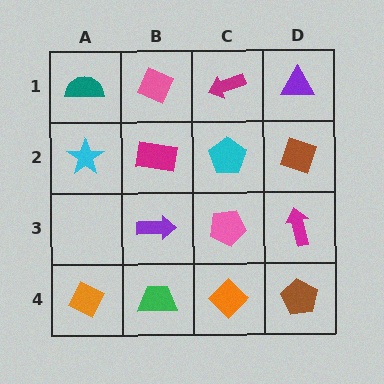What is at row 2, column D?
A brown diamond.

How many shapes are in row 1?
4 shapes.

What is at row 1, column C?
A magenta arrow.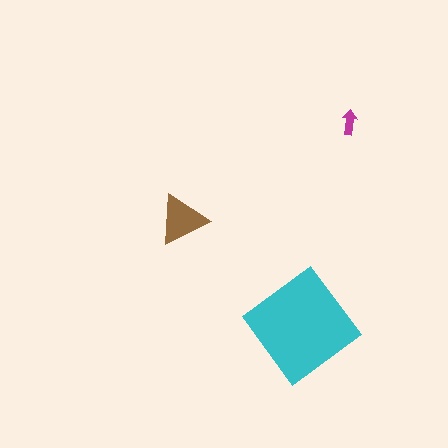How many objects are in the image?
There are 3 objects in the image.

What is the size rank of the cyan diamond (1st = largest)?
1st.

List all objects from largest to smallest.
The cyan diamond, the brown triangle, the magenta arrow.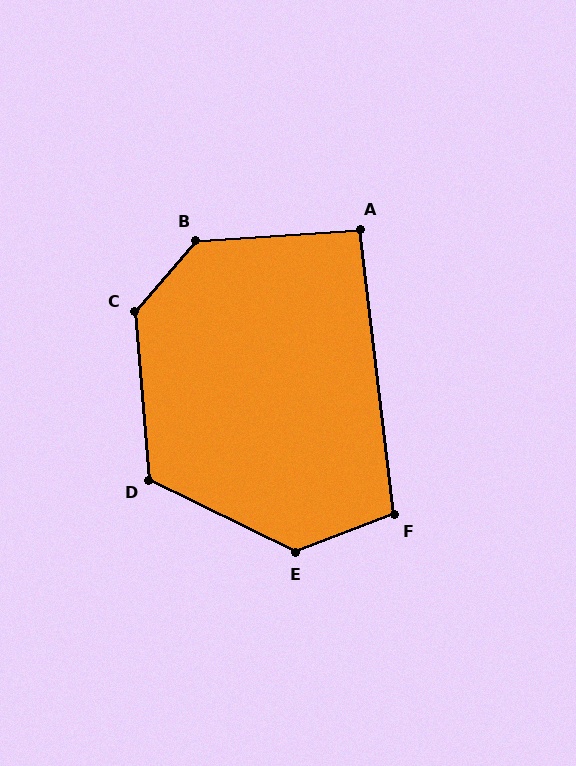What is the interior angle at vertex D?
Approximately 121 degrees (obtuse).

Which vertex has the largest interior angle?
B, at approximately 135 degrees.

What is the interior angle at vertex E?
Approximately 133 degrees (obtuse).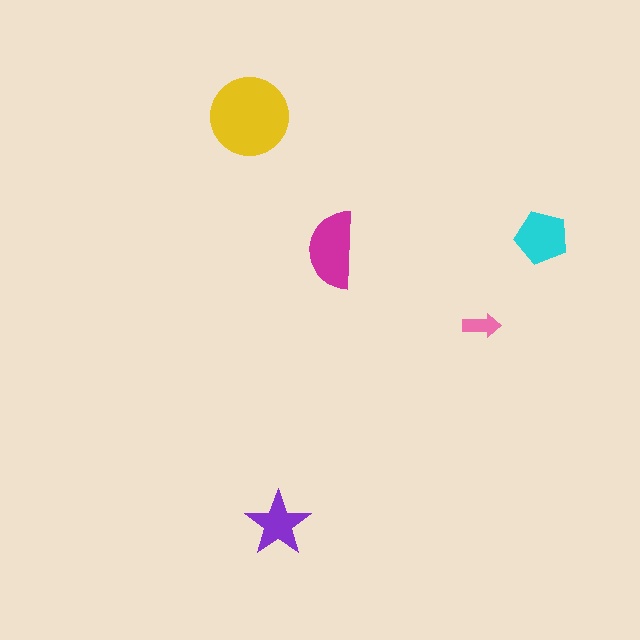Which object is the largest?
The yellow circle.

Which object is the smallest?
The pink arrow.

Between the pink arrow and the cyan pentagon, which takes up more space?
The cyan pentagon.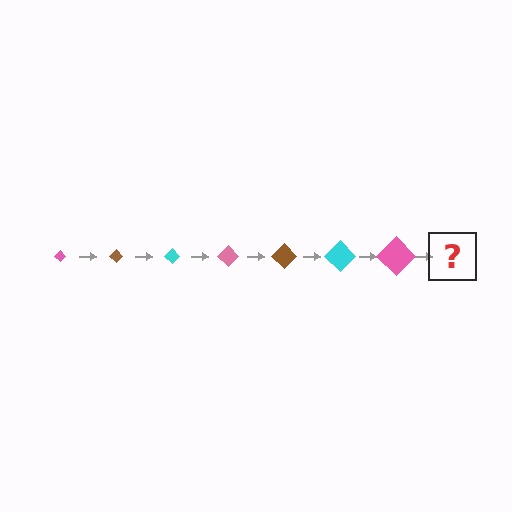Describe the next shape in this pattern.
It should be a brown diamond, larger than the previous one.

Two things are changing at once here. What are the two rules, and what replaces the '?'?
The two rules are that the diamond grows larger each step and the color cycles through pink, brown, and cyan. The '?' should be a brown diamond, larger than the previous one.